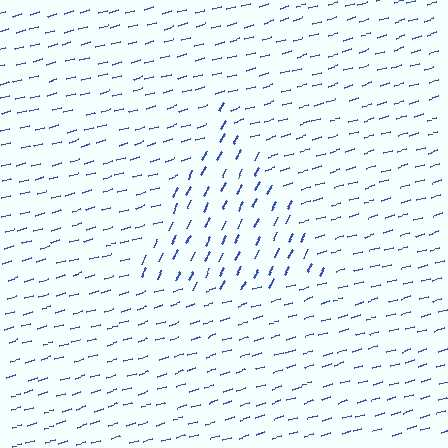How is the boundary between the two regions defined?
The boundary is defined purely by a change in line orientation (approximately 45 degrees difference). All lines are the same color and thickness.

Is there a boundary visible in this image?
Yes, there is a texture boundary formed by a change in line orientation.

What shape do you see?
I see a triangle.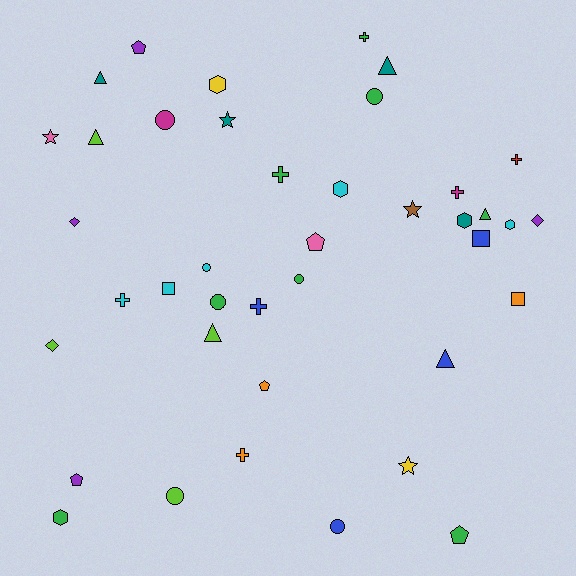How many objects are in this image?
There are 40 objects.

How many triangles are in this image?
There are 6 triangles.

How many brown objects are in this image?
There is 1 brown object.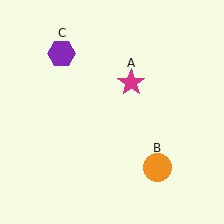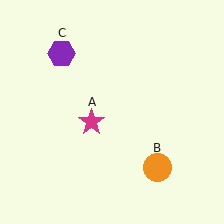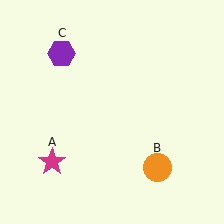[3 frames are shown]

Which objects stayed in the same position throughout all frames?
Orange circle (object B) and purple hexagon (object C) remained stationary.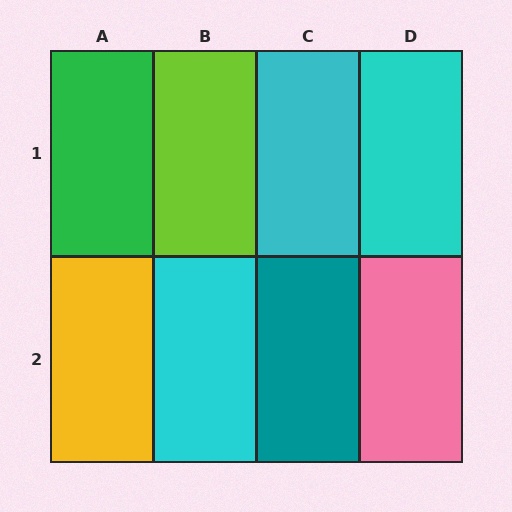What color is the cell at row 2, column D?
Pink.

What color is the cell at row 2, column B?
Cyan.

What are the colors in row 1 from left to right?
Green, lime, cyan, cyan.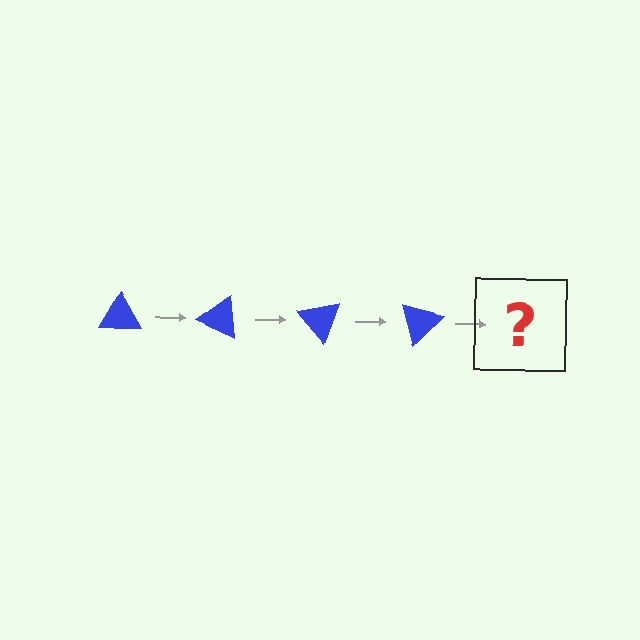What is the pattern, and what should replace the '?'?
The pattern is that the triangle rotates 25 degrees each step. The '?' should be a blue triangle rotated 100 degrees.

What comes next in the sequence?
The next element should be a blue triangle rotated 100 degrees.